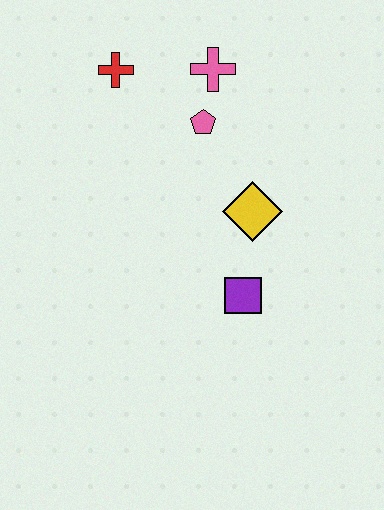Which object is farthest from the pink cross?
The purple square is farthest from the pink cross.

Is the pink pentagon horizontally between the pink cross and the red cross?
Yes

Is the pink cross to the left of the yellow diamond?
Yes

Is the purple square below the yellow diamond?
Yes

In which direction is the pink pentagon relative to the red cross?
The pink pentagon is to the right of the red cross.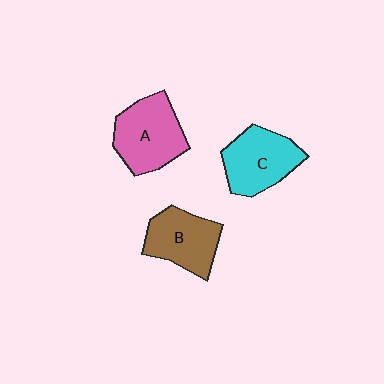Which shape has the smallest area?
Shape B (brown).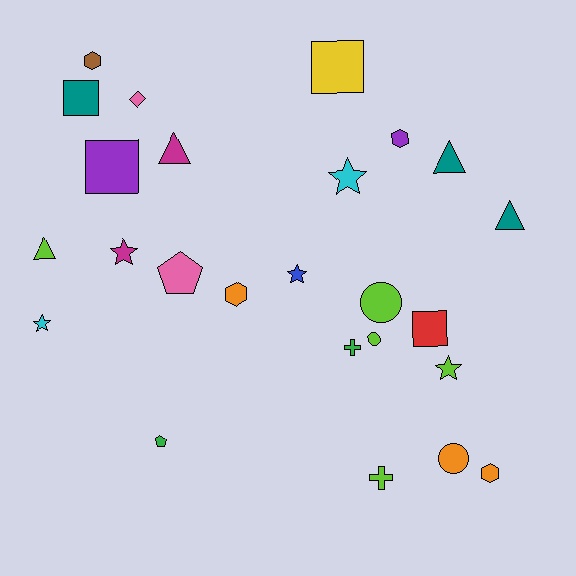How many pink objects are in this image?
There are 2 pink objects.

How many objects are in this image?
There are 25 objects.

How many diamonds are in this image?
There is 1 diamond.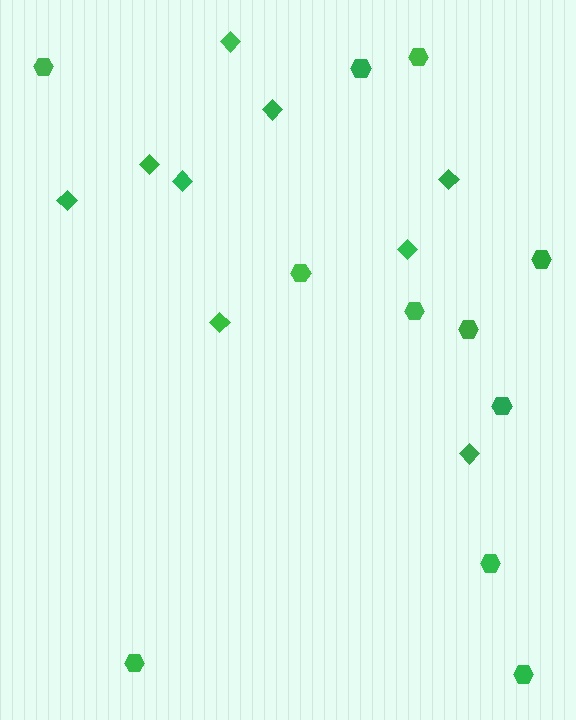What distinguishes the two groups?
There are 2 groups: one group of hexagons (11) and one group of diamonds (9).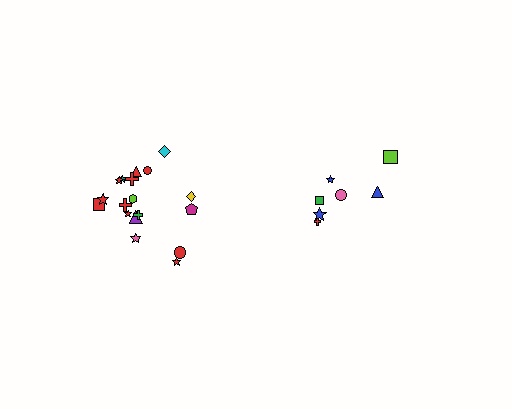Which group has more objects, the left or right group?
The left group.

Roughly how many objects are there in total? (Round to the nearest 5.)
Roughly 25 objects in total.